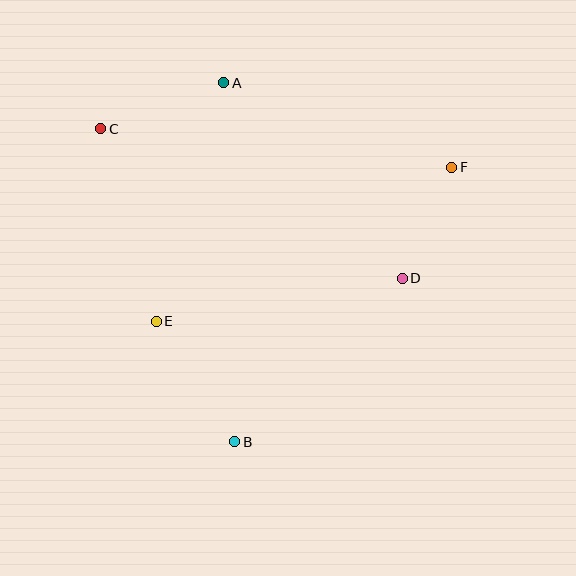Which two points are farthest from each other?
Points A and B are farthest from each other.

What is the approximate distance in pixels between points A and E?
The distance between A and E is approximately 248 pixels.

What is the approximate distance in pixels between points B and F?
The distance between B and F is approximately 350 pixels.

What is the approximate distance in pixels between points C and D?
The distance between C and D is approximately 336 pixels.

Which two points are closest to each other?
Points D and F are closest to each other.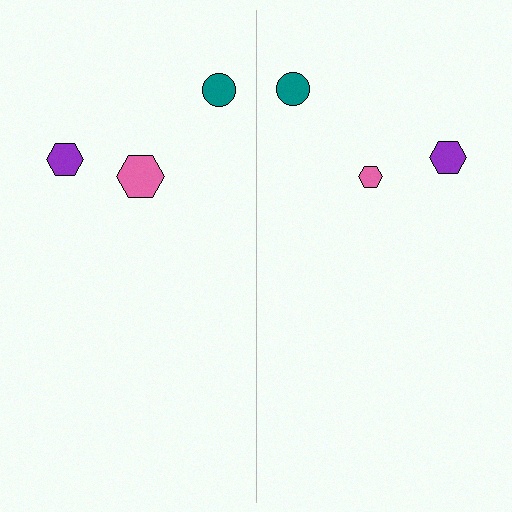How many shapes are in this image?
There are 6 shapes in this image.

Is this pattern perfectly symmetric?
No, the pattern is not perfectly symmetric. The pink hexagon on the right side has a different size than its mirror counterpart.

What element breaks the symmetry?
The pink hexagon on the right side has a different size than its mirror counterpart.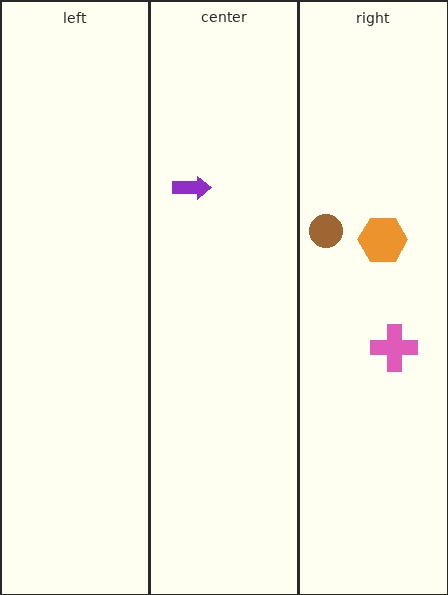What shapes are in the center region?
The purple arrow.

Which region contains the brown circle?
The right region.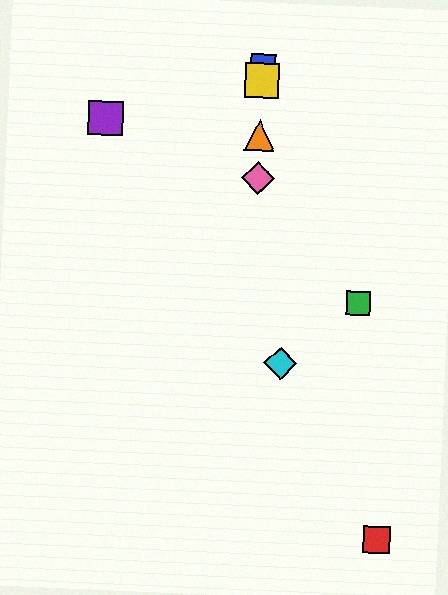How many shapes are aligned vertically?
4 shapes (the blue square, the yellow square, the orange triangle, the pink diamond) are aligned vertically.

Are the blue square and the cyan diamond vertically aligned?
No, the blue square is at x≈263 and the cyan diamond is at x≈280.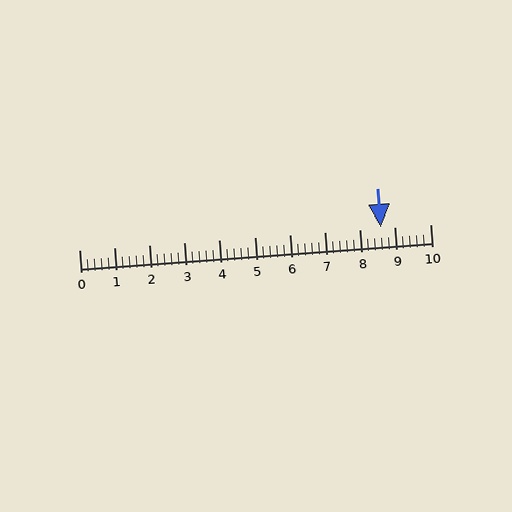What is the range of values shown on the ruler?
The ruler shows values from 0 to 10.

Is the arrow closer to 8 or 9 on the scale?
The arrow is closer to 9.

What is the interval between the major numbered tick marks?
The major tick marks are spaced 1 units apart.